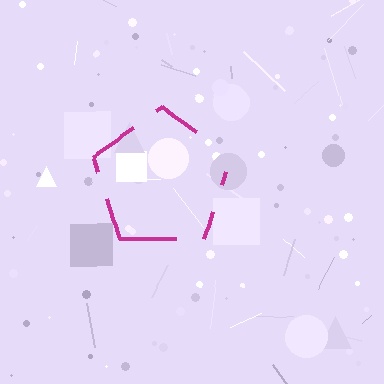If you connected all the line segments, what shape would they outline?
They would outline a pentagon.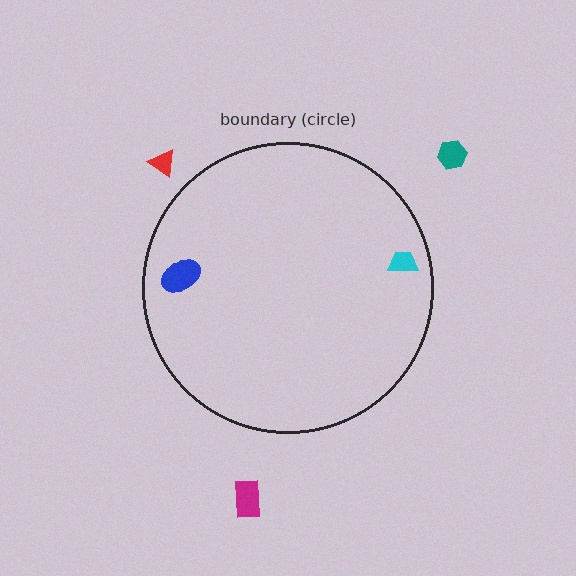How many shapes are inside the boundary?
2 inside, 3 outside.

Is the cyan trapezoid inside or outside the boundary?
Inside.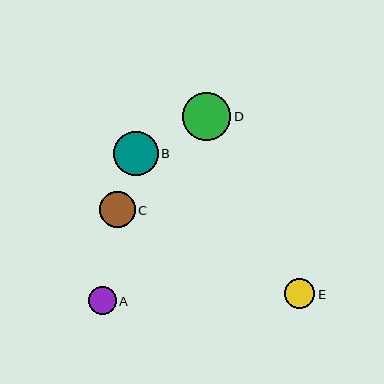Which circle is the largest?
Circle D is the largest with a size of approximately 48 pixels.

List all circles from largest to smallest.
From largest to smallest: D, B, C, E, A.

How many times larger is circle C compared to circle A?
Circle C is approximately 1.3 times the size of circle A.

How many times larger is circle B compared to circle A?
Circle B is approximately 1.6 times the size of circle A.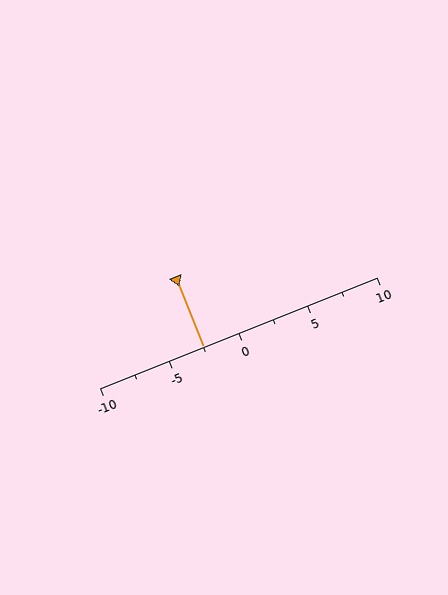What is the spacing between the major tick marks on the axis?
The major ticks are spaced 5 apart.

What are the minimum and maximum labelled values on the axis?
The axis runs from -10 to 10.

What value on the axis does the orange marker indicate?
The marker indicates approximately -2.5.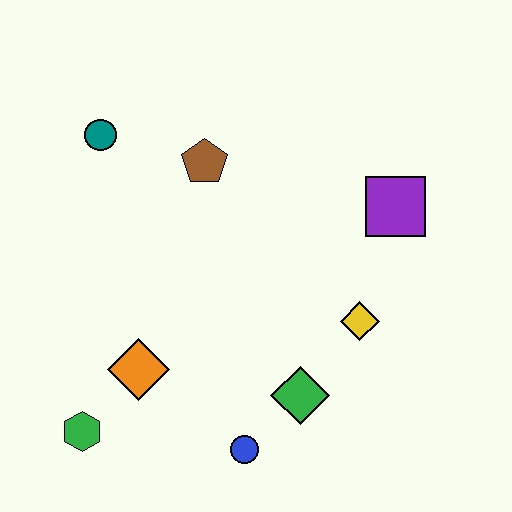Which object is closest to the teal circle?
The brown pentagon is closest to the teal circle.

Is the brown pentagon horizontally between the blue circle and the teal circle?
Yes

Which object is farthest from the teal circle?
The blue circle is farthest from the teal circle.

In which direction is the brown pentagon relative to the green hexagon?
The brown pentagon is above the green hexagon.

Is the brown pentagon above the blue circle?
Yes